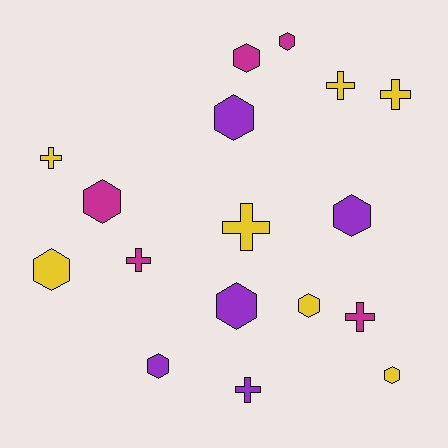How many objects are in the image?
There are 17 objects.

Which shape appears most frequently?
Hexagon, with 10 objects.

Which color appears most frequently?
Yellow, with 7 objects.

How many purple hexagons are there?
There are 4 purple hexagons.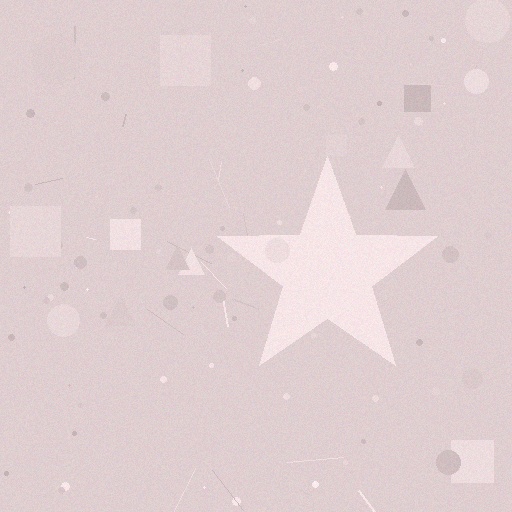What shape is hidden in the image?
A star is hidden in the image.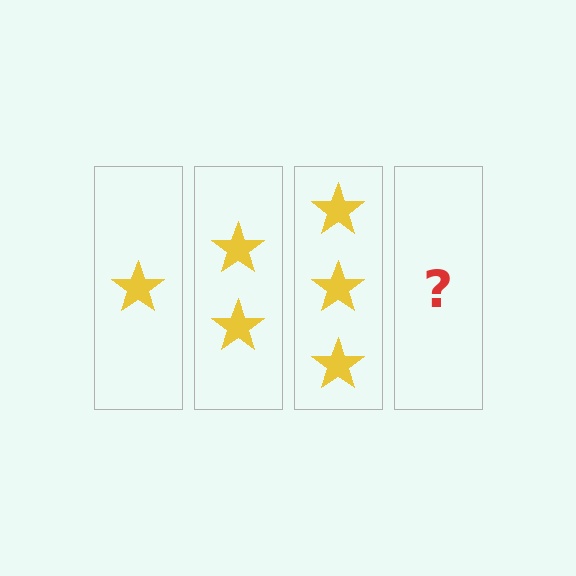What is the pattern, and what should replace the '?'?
The pattern is that each step adds one more star. The '?' should be 4 stars.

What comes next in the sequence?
The next element should be 4 stars.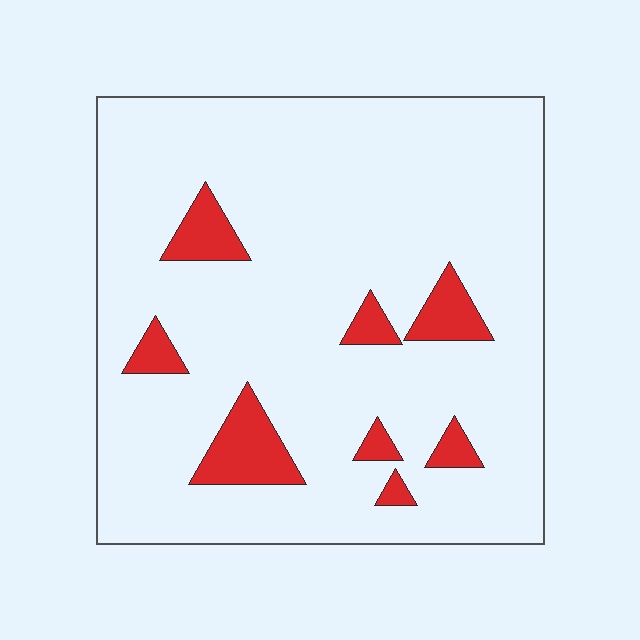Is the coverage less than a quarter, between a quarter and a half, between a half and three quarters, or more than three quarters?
Less than a quarter.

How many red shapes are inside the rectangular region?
8.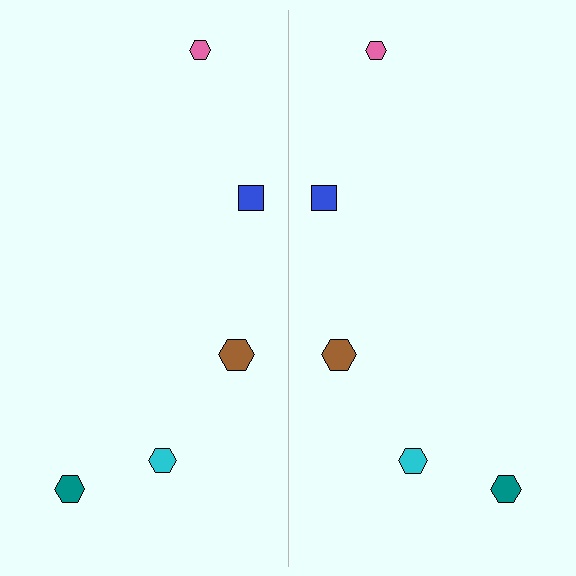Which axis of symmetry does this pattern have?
The pattern has a vertical axis of symmetry running through the center of the image.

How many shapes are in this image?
There are 10 shapes in this image.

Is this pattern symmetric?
Yes, this pattern has bilateral (reflection) symmetry.